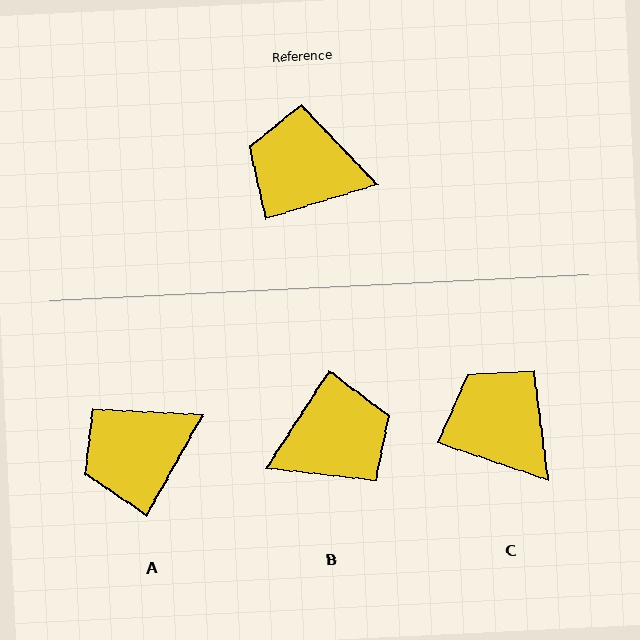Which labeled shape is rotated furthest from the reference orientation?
B, about 140 degrees away.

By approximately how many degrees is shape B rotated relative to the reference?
Approximately 140 degrees clockwise.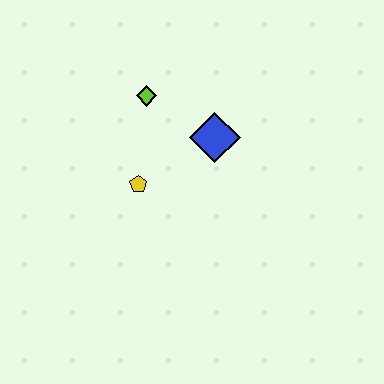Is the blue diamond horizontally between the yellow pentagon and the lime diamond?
No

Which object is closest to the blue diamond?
The lime diamond is closest to the blue diamond.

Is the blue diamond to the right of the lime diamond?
Yes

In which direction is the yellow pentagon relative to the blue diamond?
The yellow pentagon is to the left of the blue diamond.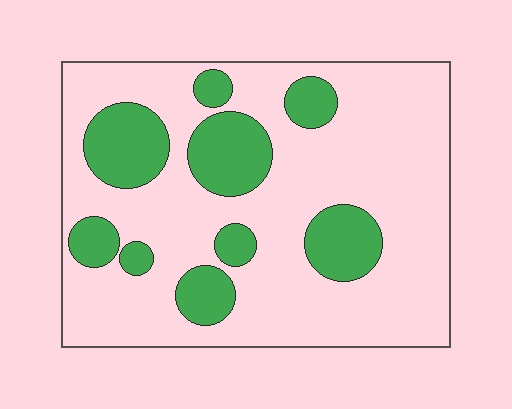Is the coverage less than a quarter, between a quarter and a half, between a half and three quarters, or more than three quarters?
Less than a quarter.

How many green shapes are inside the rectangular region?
9.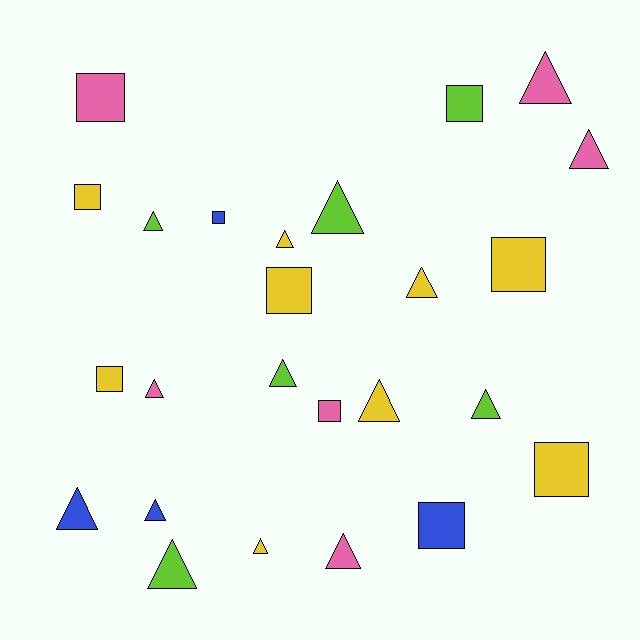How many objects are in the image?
There are 25 objects.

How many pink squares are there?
There are 2 pink squares.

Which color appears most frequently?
Yellow, with 9 objects.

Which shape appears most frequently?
Triangle, with 15 objects.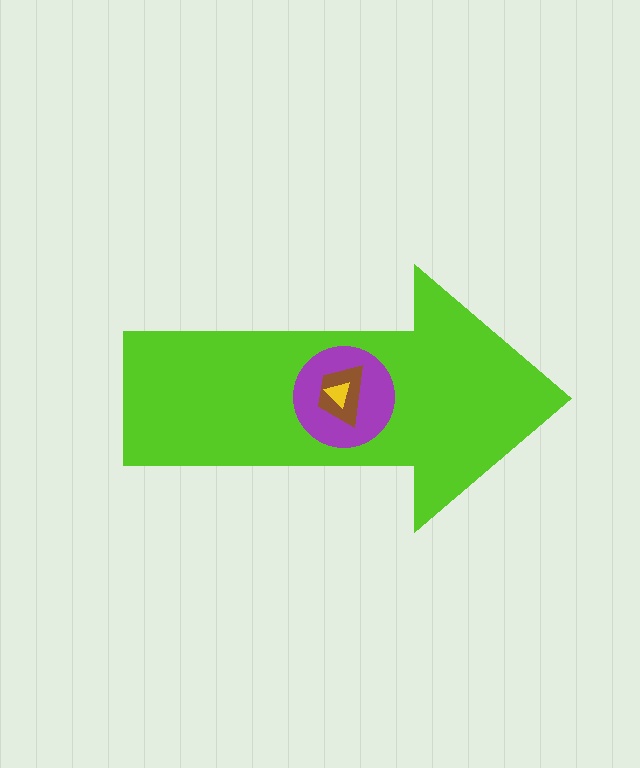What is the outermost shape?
The lime arrow.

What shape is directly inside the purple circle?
The brown trapezoid.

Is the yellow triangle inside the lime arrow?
Yes.